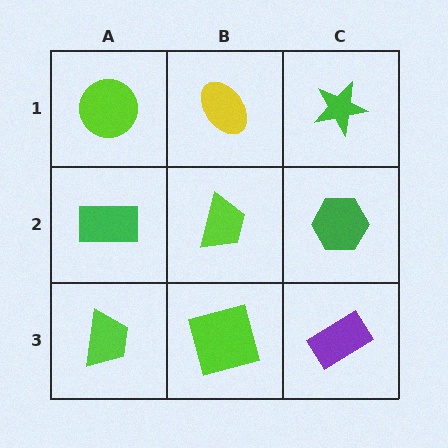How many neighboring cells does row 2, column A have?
3.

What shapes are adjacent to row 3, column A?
A green rectangle (row 2, column A), a lime square (row 3, column B).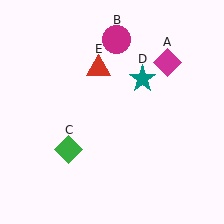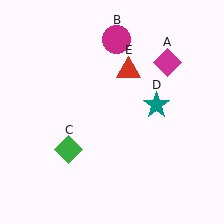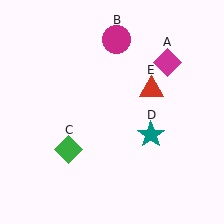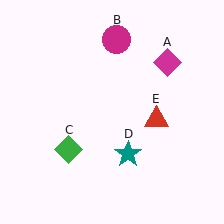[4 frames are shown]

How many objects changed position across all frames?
2 objects changed position: teal star (object D), red triangle (object E).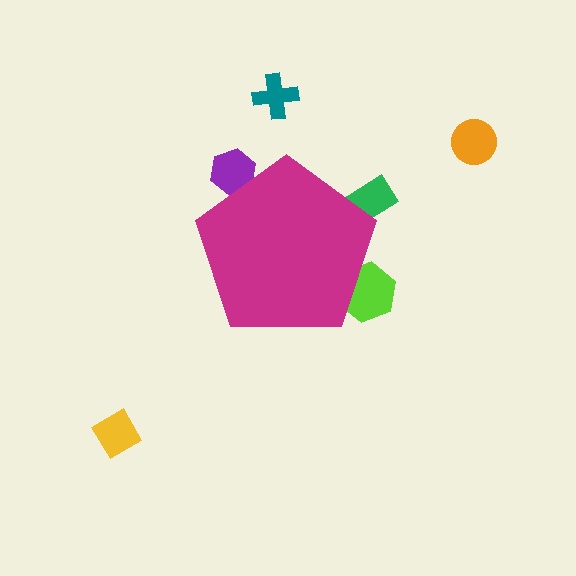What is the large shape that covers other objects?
A magenta pentagon.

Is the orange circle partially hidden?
No, the orange circle is fully visible.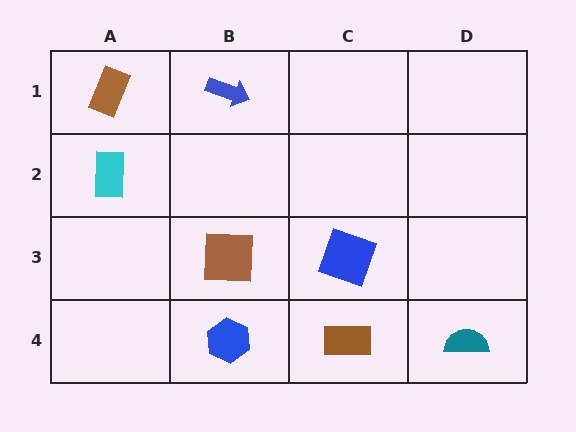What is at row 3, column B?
A brown square.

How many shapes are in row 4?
3 shapes.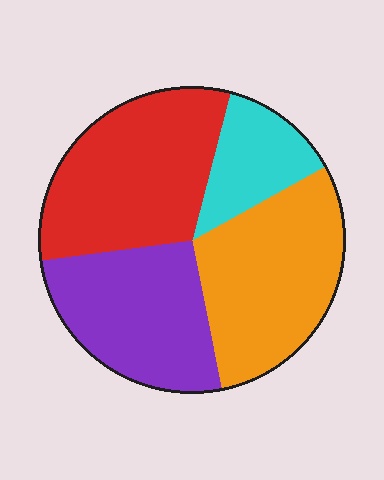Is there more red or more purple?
Red.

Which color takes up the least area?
Cyan, at roughly 15%.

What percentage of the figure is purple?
Purple covers roughly 25% of the figure.